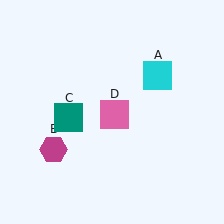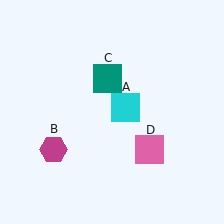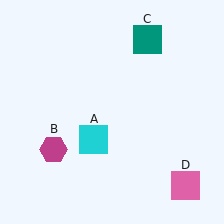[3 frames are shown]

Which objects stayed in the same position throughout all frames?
Magenta hexagon (object B) remained stationary.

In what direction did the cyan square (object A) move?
The cyan square (object A) moved down and to the left.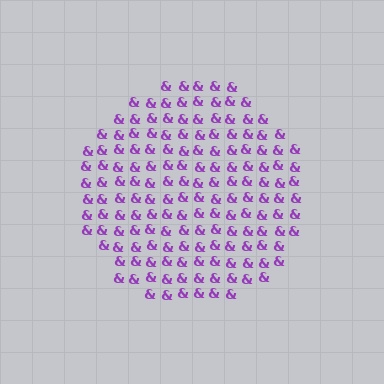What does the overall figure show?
The overall figure shows a circle.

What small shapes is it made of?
It is made of small ampersands.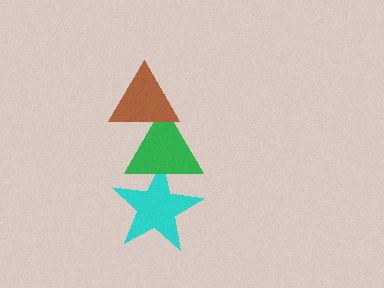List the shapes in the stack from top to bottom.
From top to bottom: the brown triangle, the green triangle, the cyan star.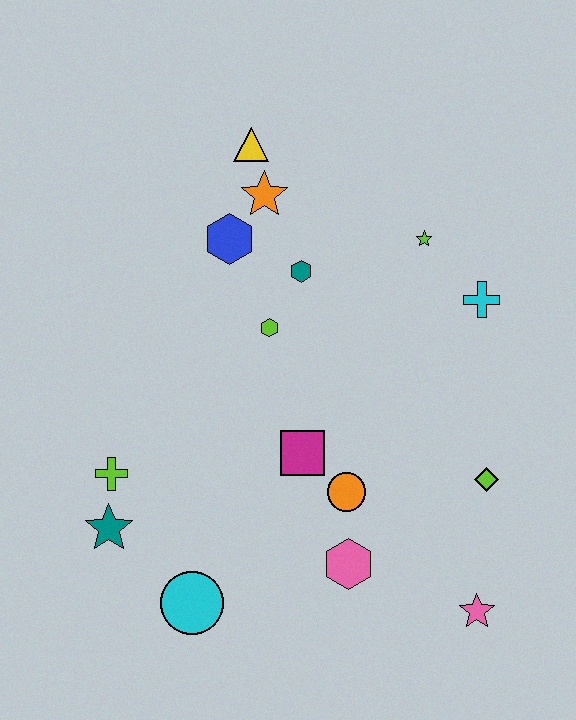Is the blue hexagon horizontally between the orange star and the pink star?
No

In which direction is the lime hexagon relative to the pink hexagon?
The lime hexagon is above the pink hexagon.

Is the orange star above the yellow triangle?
No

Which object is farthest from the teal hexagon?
The pink star is farthest from the teal hexagon.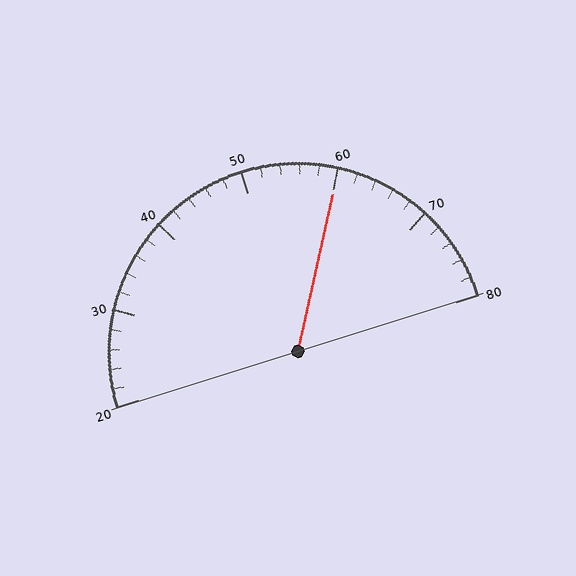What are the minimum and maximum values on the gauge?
The gauge ranges from 20 to 80.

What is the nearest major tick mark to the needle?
The nearest major tick mark is 60.